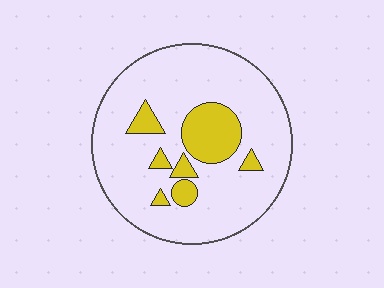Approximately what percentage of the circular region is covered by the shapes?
Approximately 15%.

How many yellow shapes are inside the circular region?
7.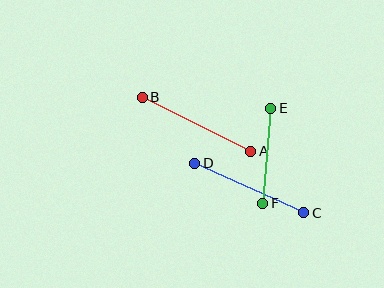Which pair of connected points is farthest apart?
Points A and B are farthest apart.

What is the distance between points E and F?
The distance is approximately 95 pixels.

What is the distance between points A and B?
The distance is approximately 121 pixels.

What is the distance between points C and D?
The distance is approximately 120 pixels.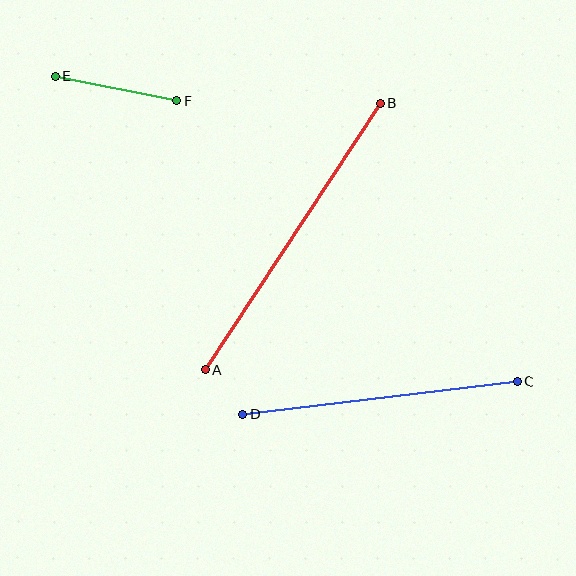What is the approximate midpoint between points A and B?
The midpoint is at approximately (293, 236) pixels.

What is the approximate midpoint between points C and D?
The midpoint is at approximately (380, 398) pixels.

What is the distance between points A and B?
The distance is approximately 319 pixels.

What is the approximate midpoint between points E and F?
The midpoint is at approximately (116, 88) pixels.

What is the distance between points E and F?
The distance is approximately 124 pixels.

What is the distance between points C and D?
The distance is approximately 277 pixels.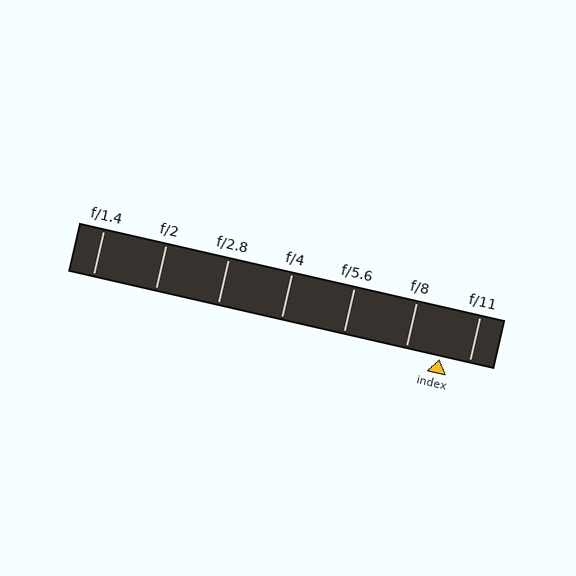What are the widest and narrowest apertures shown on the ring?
The widest aperture shown is f/1.4 and the narrowest is f/11.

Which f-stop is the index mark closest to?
The index mark is closest to f/11.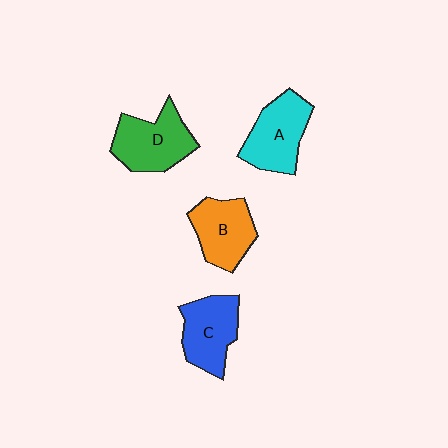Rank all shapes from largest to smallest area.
From largest to smallest: D (green), A (cyan), C (blue), B (orange).